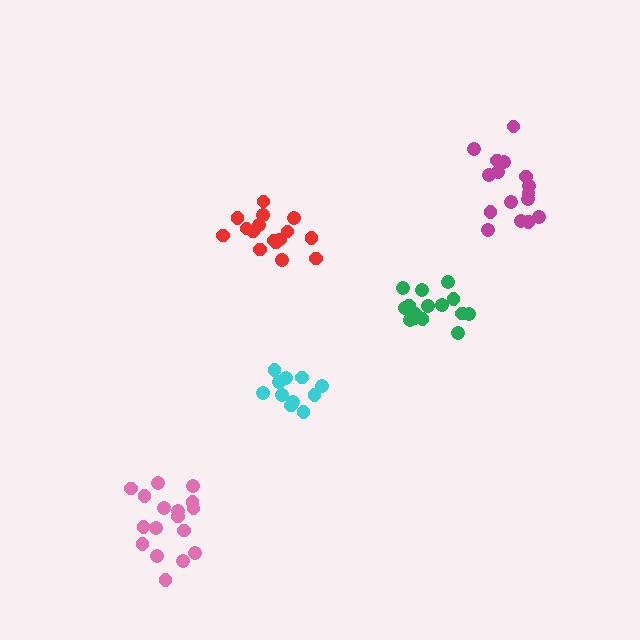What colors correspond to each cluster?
The clusters are colored: cyan, magenta, pink, red, green.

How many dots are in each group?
Group 1: 11 dots, Group 2: 16 dots, Group 3: 17 dots, Group 4: 17 dots, Group 5: 15 dots (76 total).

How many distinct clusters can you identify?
There are 5 distinct clusters.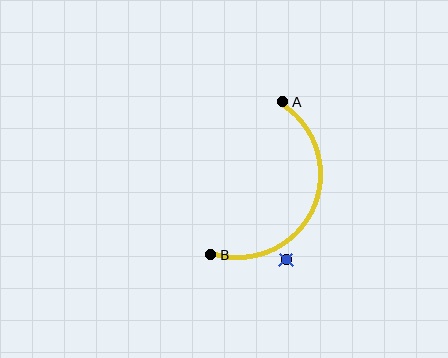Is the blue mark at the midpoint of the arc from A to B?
No — the blue mark does not lie on the arc at all. It sits slightly outside the curve.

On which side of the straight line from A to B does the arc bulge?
The arc bulges to the right of the straight line connecting A and B.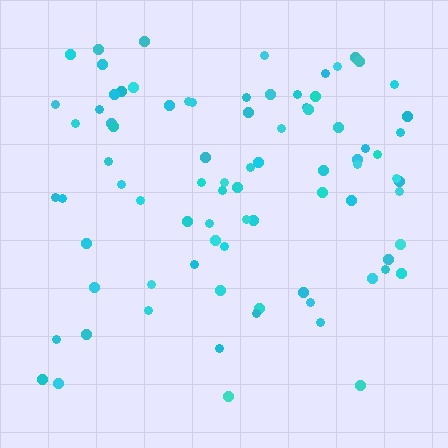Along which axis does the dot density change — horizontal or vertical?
Vertical.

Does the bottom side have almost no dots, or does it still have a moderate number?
Still a moderate number, just noticeably fewer than the top.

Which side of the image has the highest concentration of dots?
The top.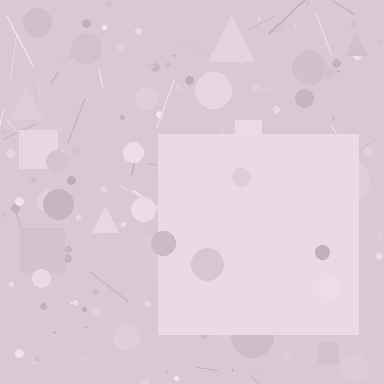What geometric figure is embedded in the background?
A square is embedded in the background.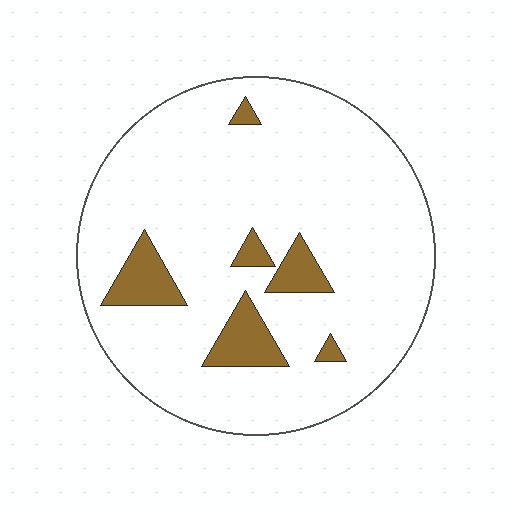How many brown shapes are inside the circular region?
6.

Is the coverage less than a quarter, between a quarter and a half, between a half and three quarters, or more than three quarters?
Less than a quarter.